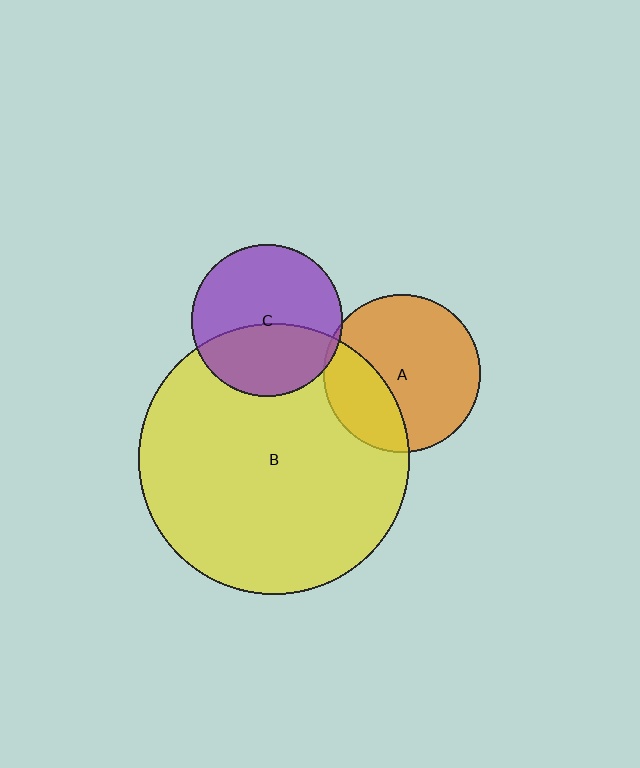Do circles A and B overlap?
Yes.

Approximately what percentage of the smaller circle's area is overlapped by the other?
Approximately 30%.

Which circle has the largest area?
Circle B (yellow).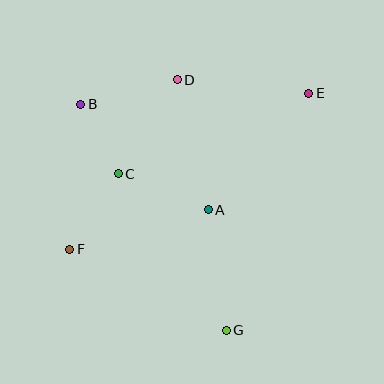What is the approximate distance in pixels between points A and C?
The distance between A and C is approximately 97 pixels.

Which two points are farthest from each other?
Points E and F are farthest from each other.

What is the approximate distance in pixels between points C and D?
The distance between C and D is approximately 111 pixels.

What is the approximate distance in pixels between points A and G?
The distance between A and G is approximately 122 pixels.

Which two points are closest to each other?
Points B and C are closest to each other.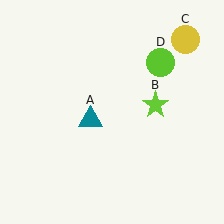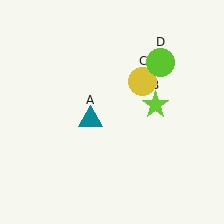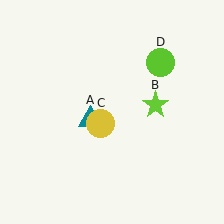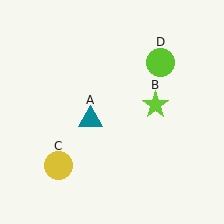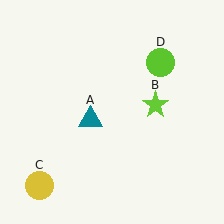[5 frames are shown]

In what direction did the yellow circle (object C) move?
The yellow circle (object C) moved down and to the left.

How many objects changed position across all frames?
1 object changed position: yellow circle (object C).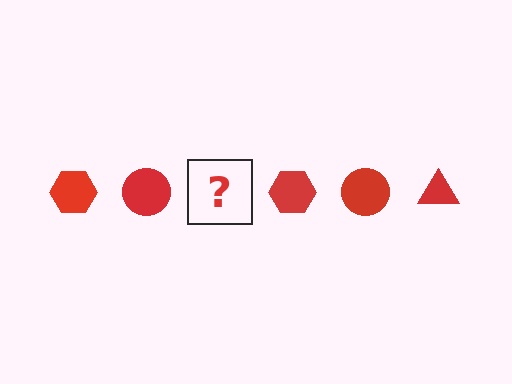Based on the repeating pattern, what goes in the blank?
The blank should be a red triangle.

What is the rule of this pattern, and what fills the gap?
The rule is that the pattern cycles through hexagon, circle, triangle shapes in red. The gap should be filled with a red triangle.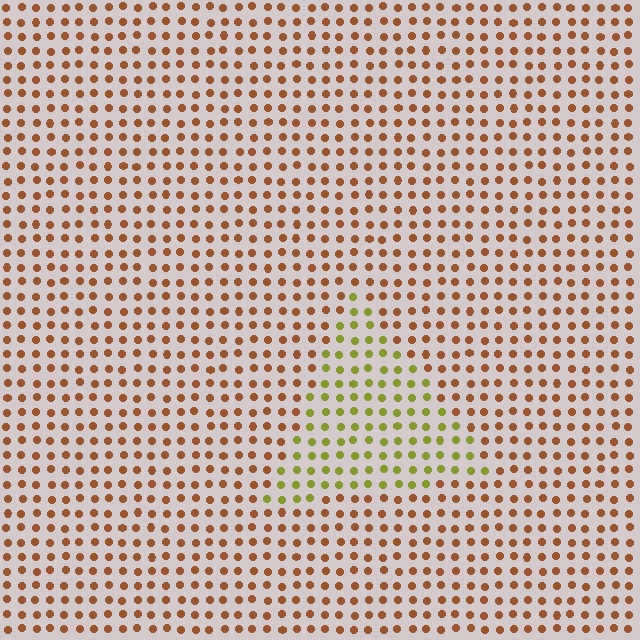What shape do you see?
I see a triangle.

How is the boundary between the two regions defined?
The boundary is defined purely by a slight shift in hue (about 51 degrees). Spacing, size, and orientation are identical on both sides.